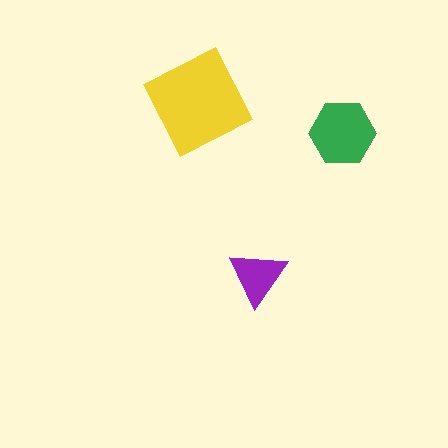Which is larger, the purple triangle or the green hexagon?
The green hexagon.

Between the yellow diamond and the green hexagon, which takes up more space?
The yellow diamond.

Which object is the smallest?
The purple triangle.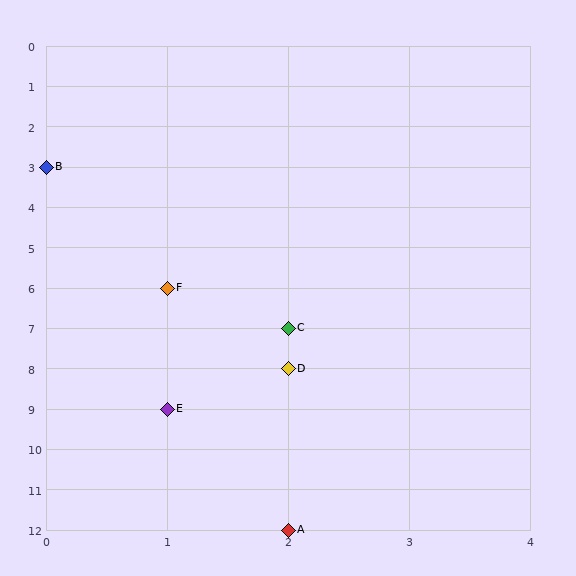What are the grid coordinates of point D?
Point D is at grid coordinates (2, 8).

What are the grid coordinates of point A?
Point A is at grid coordinates (2, 12).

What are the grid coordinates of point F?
Point F is at grid coordinates (1, 6).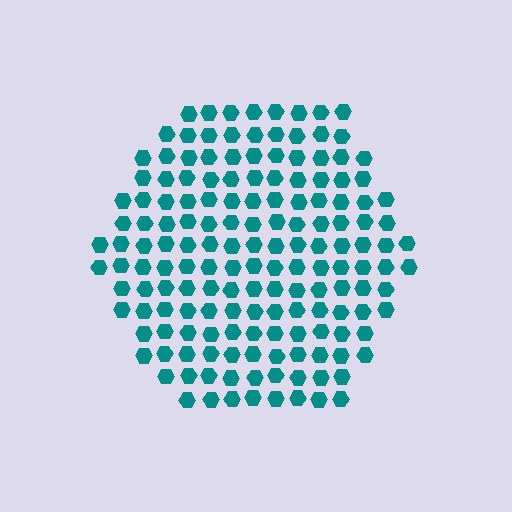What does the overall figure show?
The overall figure shows a hexagon.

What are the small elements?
The small elements are hexagons.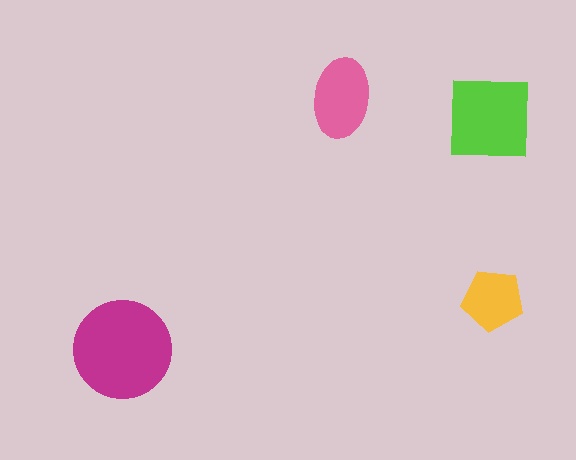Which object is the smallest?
The yellow pentagon.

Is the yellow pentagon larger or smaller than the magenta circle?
Smaller.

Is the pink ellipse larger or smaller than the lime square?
Smaller.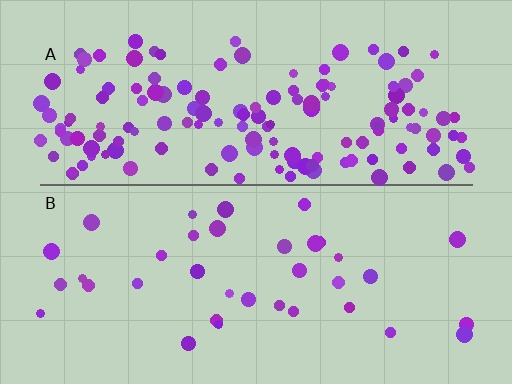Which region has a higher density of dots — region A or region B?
A (the top).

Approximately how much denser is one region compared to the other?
Approximately 4.1× — region A over region B.